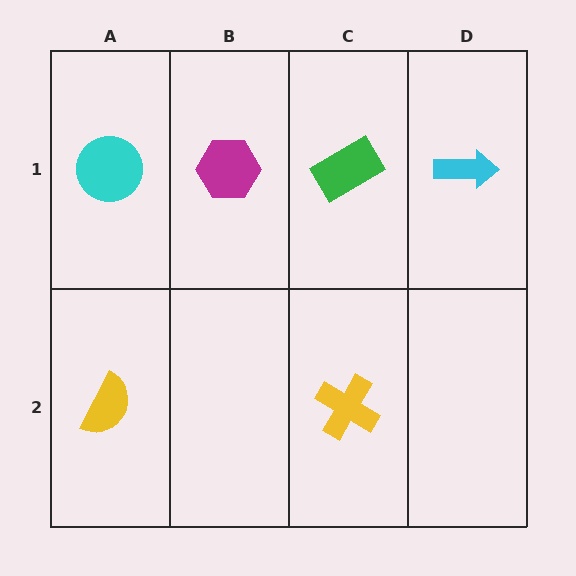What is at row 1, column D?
A cyan arrow.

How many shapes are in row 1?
4 shapes.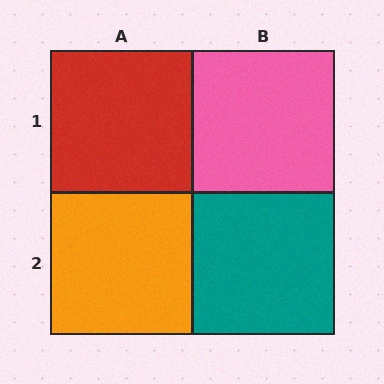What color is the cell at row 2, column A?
Orange.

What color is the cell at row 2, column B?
Teal.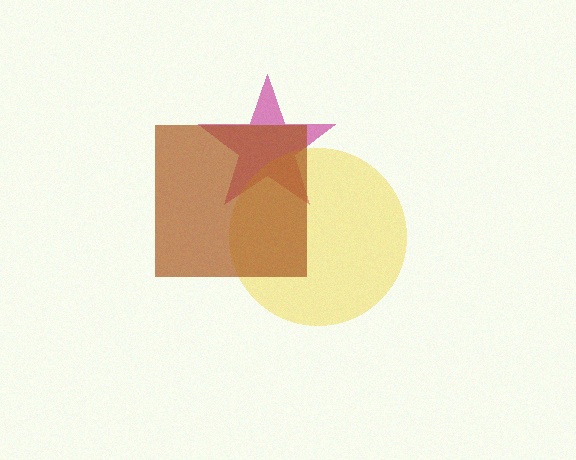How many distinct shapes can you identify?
There are 3 distinct shapes: a magenta star, a yellow circle, a brown square.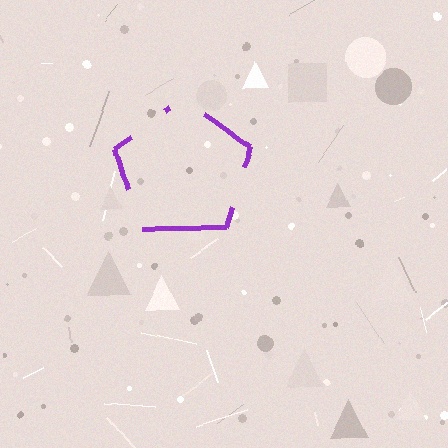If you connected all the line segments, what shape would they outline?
They would outline a pentagon.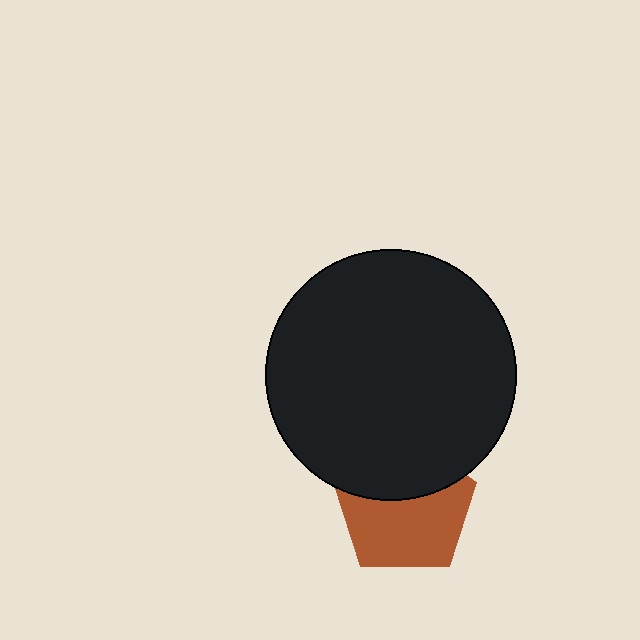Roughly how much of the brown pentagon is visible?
About half of it is visible (roughly 61%).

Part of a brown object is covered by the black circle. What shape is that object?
It is a pentagon.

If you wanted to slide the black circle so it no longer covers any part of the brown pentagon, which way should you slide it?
Slide it up — that is the most direct way to separate the two shapes.